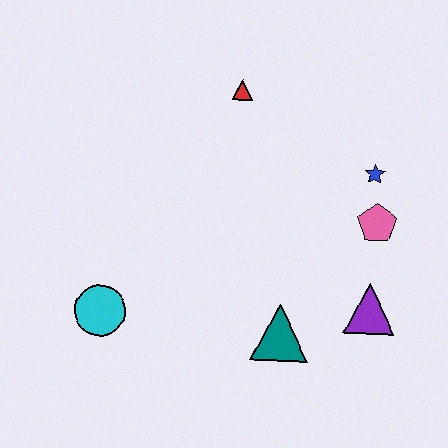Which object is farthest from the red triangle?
The cyan circle is farthest from the red triangle.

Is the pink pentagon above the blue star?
No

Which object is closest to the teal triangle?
The purple triangle is closest to the teal triangle.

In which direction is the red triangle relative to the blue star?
The red triangle is to the left of the blue star.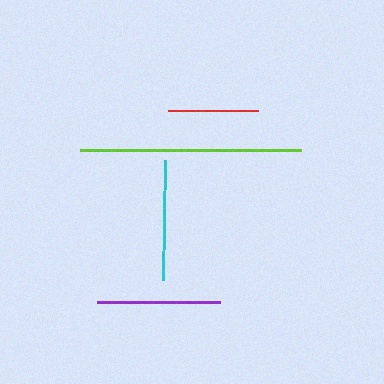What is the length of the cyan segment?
The cyan segment is approximately 120 pixels long.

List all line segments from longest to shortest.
From longest to shortest: lime, purple, cyan, red.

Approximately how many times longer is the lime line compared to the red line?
The lime line is approximately 2.5 times the length of the red line.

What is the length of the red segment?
The red segment is approximately 90 pixels long.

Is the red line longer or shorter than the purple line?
The purple line is longer than the red line.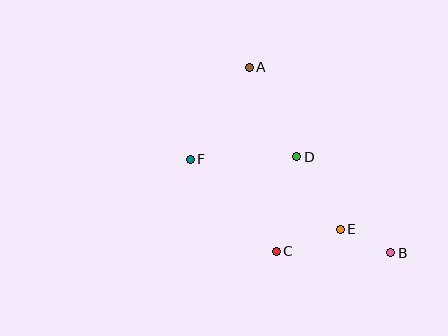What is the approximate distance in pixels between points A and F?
The distance between A and F is approximately 109 pixels.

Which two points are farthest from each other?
Points A and B are farthest from each other.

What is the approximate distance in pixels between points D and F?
The distance between D and F is approximately 106 pixels.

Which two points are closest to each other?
Points B and E are closest to each other.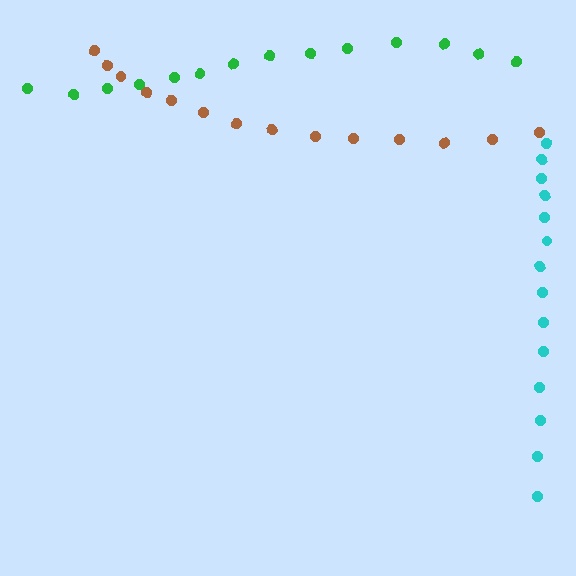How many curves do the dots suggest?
There are 3 distinct paths.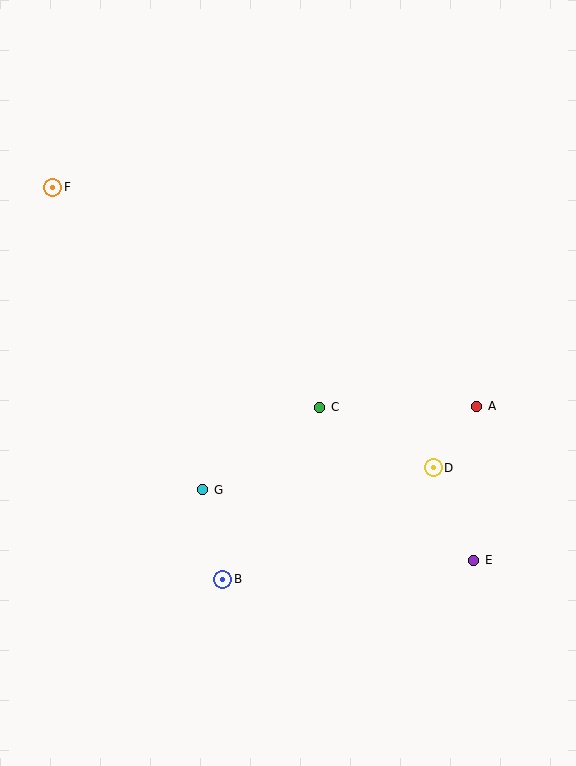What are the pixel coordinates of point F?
Point F is at (53, 187).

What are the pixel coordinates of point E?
Point E is at (474, 560).